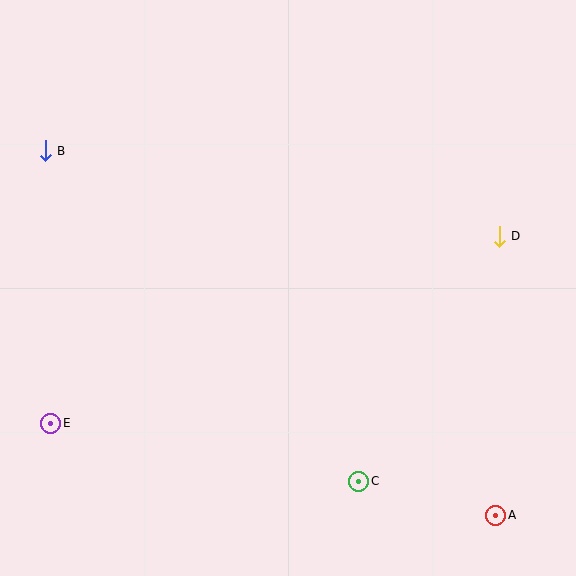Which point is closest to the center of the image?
Point C at (359, 481) is closest to the center.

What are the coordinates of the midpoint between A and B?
The midpoint between A and B is at (270, 333).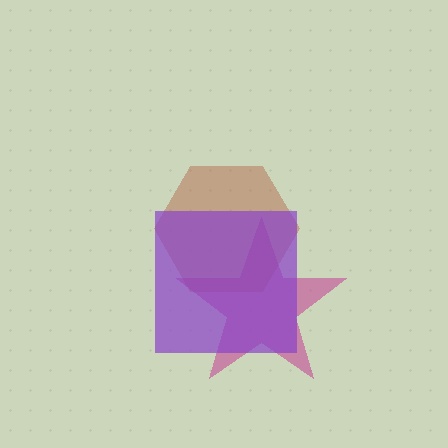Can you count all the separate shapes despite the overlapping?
Yes, there are 3 separate shapes.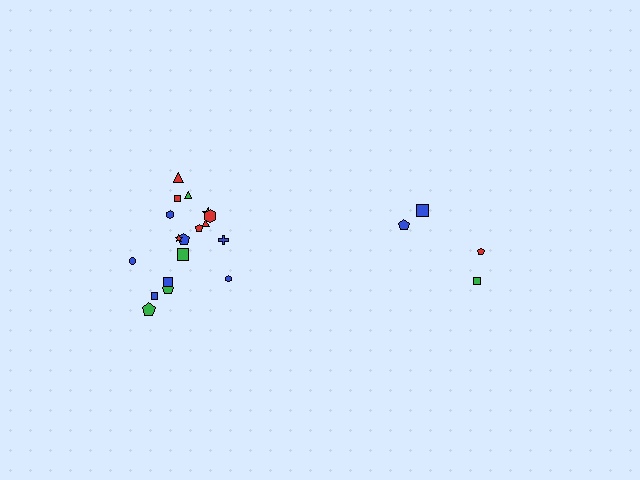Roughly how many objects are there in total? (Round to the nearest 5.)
Roughly 20 objects in total.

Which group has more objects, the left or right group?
The left group.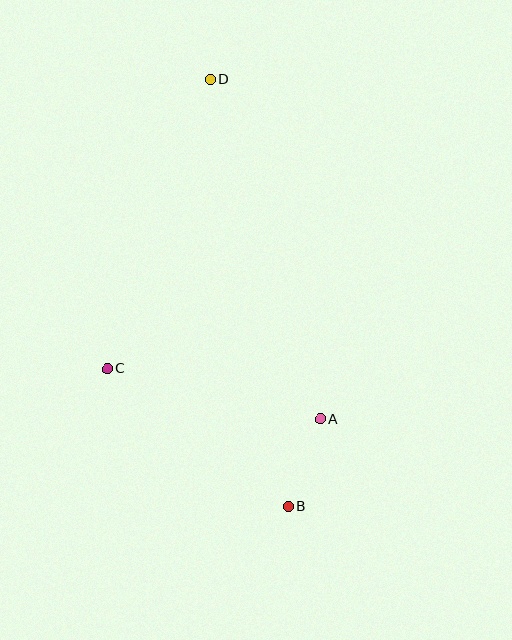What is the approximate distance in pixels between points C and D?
The distance between C and D is approximately 307 pixels.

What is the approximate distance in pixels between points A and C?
The distance between A and C is approximately 219 pixels.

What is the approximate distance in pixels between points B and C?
The distance between B and C is approximately 228 pixels.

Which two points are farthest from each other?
Points B and D are farthest from each other.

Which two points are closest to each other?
Points A and B are closest to each other.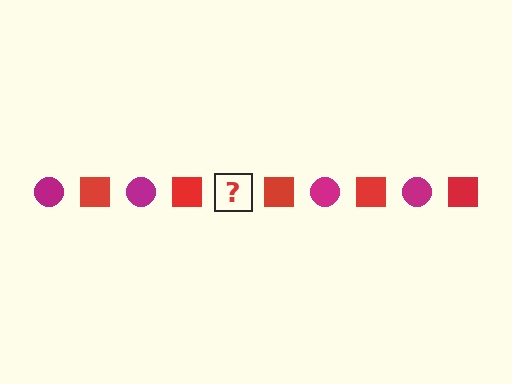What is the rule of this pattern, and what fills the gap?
The rule is that the pattern alternates between magenta circle and red square. The gap should be filled with a magenta circle.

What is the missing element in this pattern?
The missing element is a magenta circle.